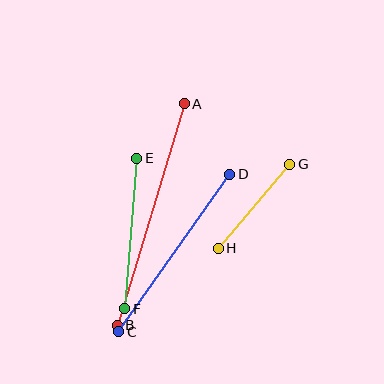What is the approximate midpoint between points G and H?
The midpoint is at approximately (254, 206) pixels.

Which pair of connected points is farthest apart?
Points A and B are farthest apart.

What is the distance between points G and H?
The distance is approximately 110 pixels.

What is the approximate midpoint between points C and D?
The midpoint is at approximately (174, 253) pixels.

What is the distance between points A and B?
The distance is approximately 231 pixels.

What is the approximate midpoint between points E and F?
The midpoint is at approximately (131, 234) pixels.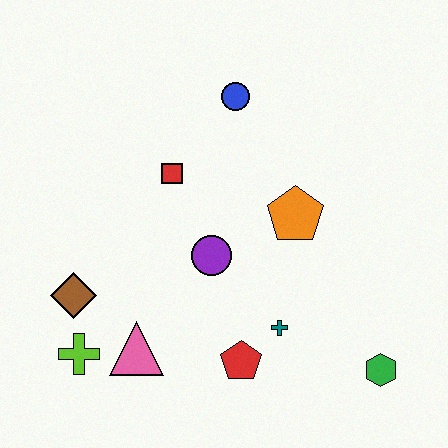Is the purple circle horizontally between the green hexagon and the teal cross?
No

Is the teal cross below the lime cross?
No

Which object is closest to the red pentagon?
The teal cross is closest to the red pentagon.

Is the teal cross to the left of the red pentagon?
No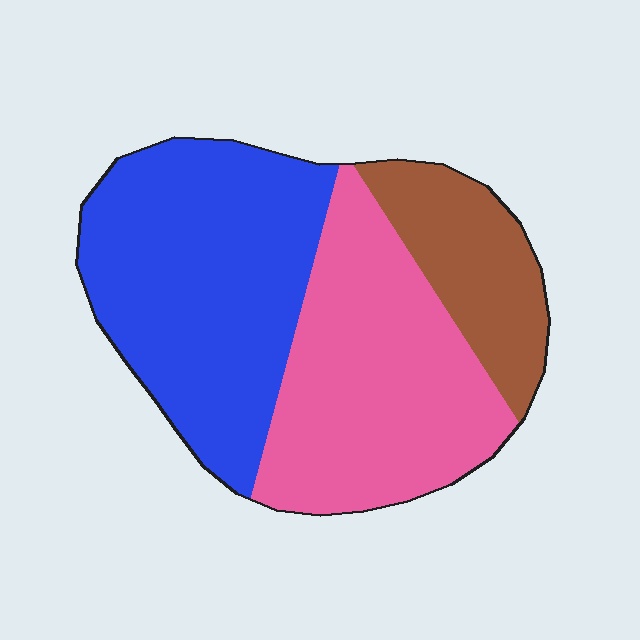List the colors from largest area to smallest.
From largest to smallest: blue, pink, brown.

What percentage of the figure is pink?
Pink covers around 40% of the figure.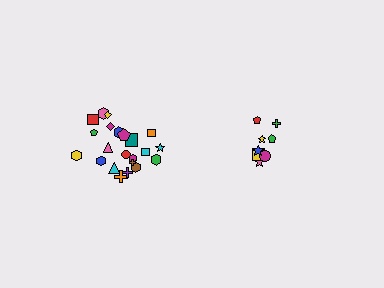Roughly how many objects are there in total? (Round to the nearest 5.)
Roughly 30 objects in total.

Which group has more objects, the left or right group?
The left group.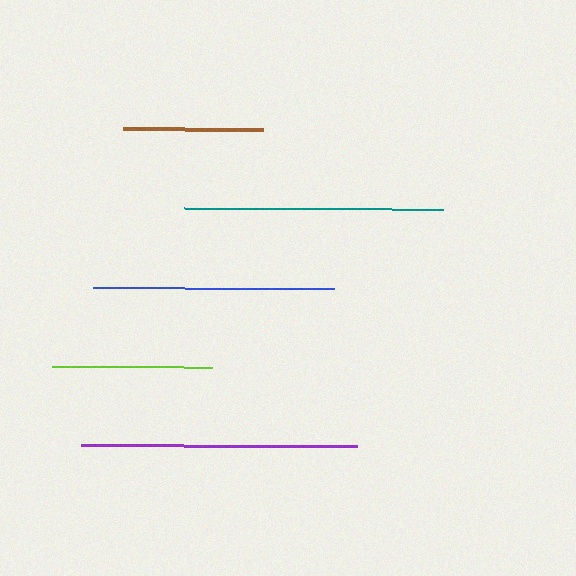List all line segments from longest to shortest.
From longest to shortest: purple, teal, blue, lime, brown.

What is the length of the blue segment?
The blue segment is approximately 241 pixels long.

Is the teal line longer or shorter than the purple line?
The purple line is longer than the teal line.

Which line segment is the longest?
The purple line is the longest at approximately 275 pixels.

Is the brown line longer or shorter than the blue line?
The blue line is longer than the brown line.